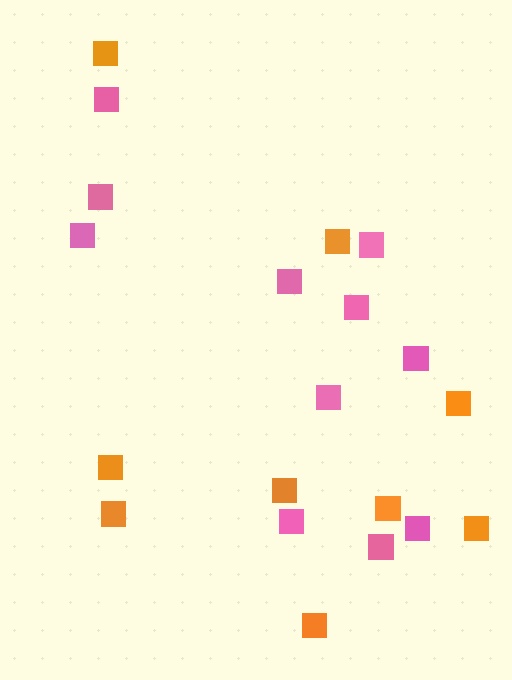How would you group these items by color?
There are 2 groups: one group of pink squares (11) and one group of orange squares (9).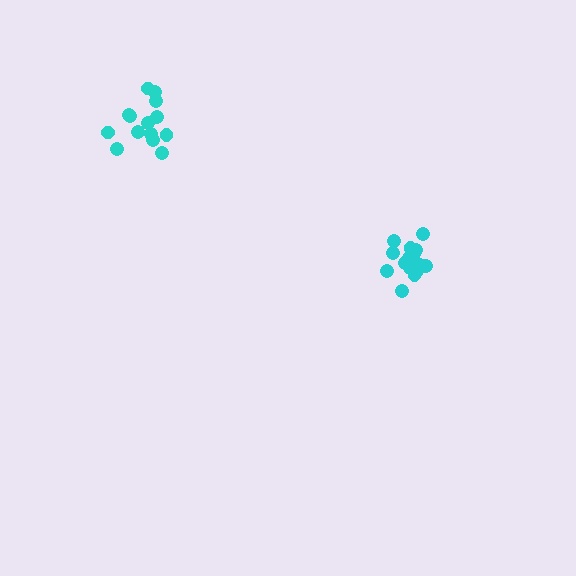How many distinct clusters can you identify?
There are 2 distinct clusters.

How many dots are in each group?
Group 1: 14 dots, Group 2: 17 dots (31 total).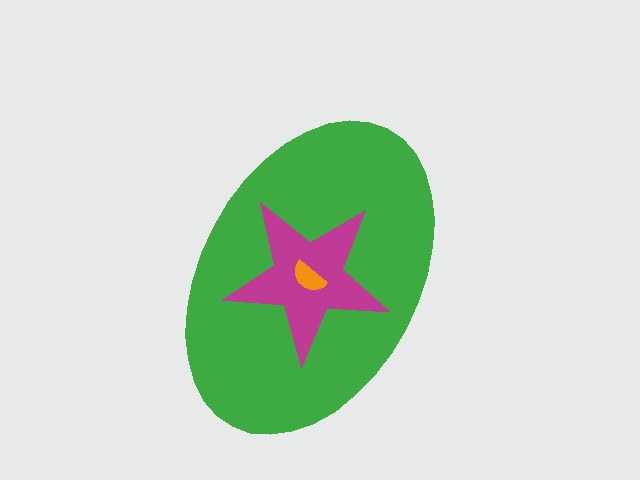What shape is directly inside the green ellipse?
The magenta star.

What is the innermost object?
The orange semicircle.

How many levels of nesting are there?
3.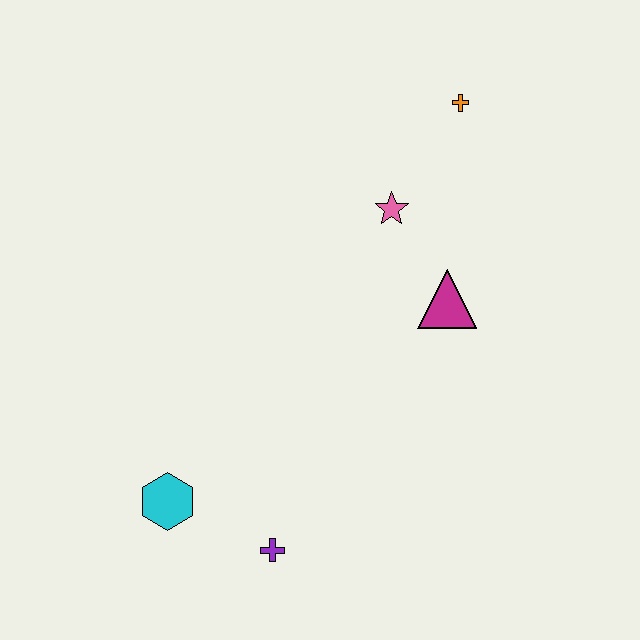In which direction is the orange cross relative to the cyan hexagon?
The orange cross is above the cyan hexagon.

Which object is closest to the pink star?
The magenta triangle is closest to the pink star.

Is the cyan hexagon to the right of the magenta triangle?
No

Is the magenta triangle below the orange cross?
Yes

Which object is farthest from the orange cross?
The cyan hexagon is farthest from the orange cross.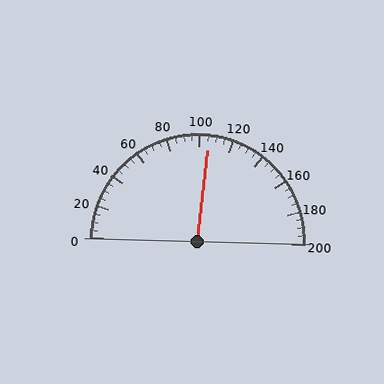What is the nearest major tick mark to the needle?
The nearest major tick mark is 100.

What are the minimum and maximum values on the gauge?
The gauge ranges from 0 to 200.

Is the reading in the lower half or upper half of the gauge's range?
The reading is in the upper half of the range (0 to 200).